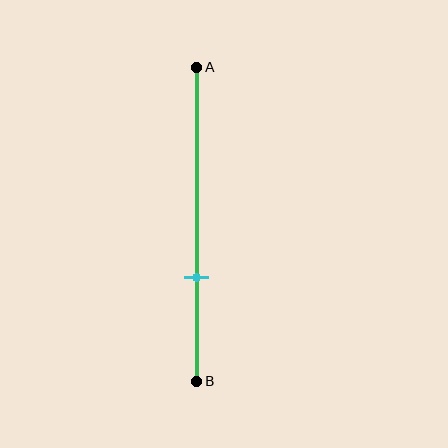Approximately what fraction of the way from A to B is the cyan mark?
The cyan mark is approximately 65% of the way from A to B.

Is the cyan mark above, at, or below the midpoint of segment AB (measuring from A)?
The cyan mark is below the midpoint of segment AB.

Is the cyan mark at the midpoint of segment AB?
No, the mark is at about 65% from A, not at the 50% midpoint.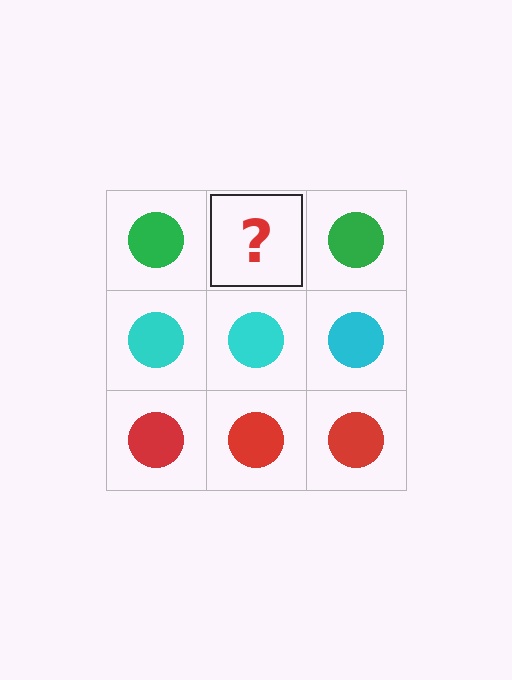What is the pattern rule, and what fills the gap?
The rule is that each row has a consistent color. The gap should be filled with a green circle.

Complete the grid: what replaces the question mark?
The question mark should be replaced with a green circle.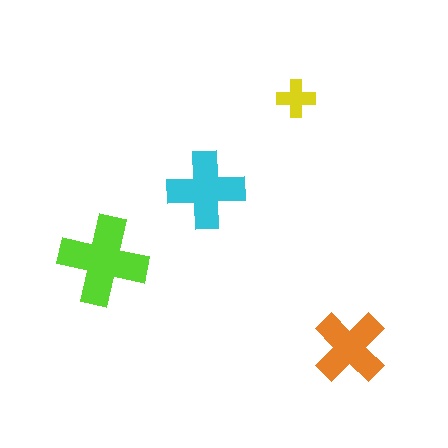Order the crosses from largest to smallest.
the lime one, the cyan one, the orange one, the yellow one.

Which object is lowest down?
The orange cross is bottommost.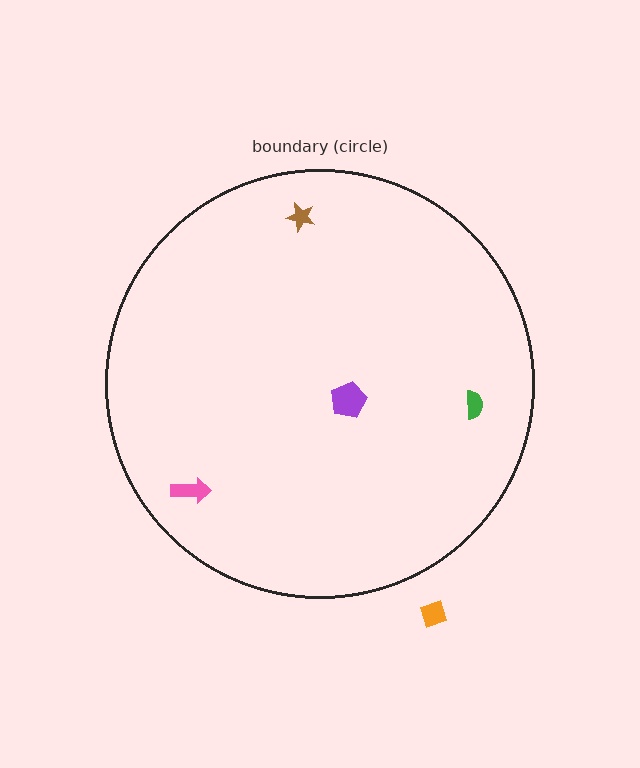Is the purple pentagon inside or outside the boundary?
Inside.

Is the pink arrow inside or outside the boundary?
Inside.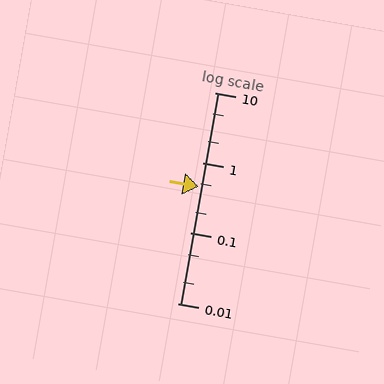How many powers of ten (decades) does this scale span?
The scale spans 3 decades, from 0.01 to 10.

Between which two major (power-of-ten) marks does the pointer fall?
The pointer is between 0.1 and 1.